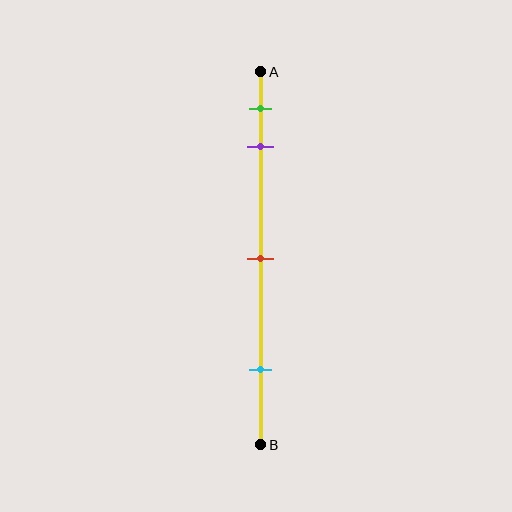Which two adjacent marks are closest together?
The green and purple marks are the closest adjacent pair.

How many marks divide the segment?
There are 4 marks dividing the segment.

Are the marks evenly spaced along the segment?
No, the marks are not evenly spaced.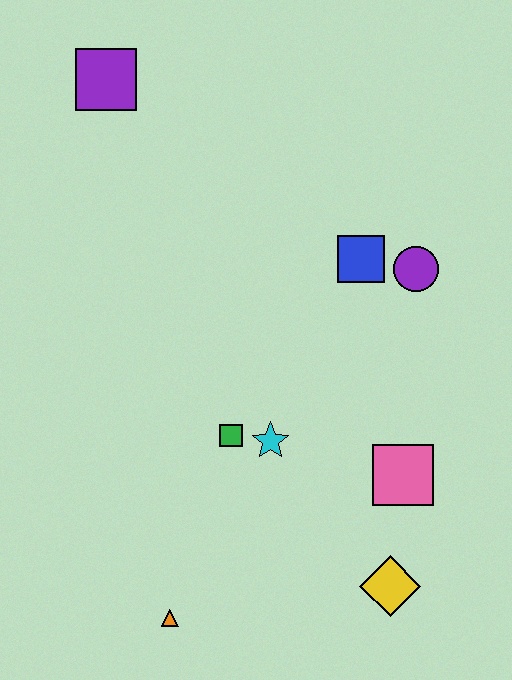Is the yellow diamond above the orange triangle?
Yes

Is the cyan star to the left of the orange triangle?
No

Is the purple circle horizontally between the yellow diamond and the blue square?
No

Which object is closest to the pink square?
The yellow diamond is closest to the pink square.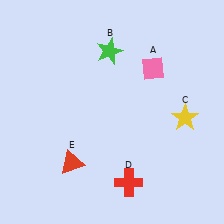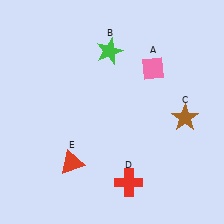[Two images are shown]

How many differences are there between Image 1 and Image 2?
There is 1 difference between the two images.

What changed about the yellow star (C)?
In Image 1, C is yellow. In Image 2, it changed to brown.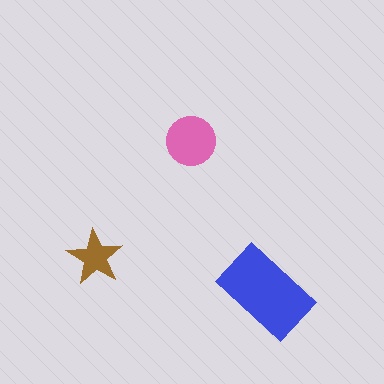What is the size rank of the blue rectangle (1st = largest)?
1st.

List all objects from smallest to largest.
The brown star, the pink circle, the blue rectangle.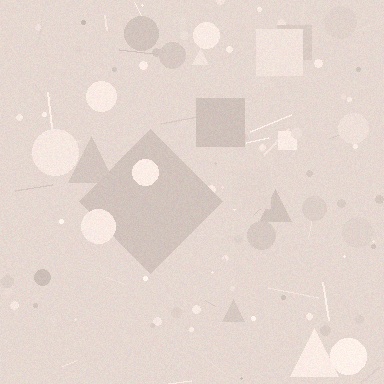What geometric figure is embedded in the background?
A diamond is embedded in the background.